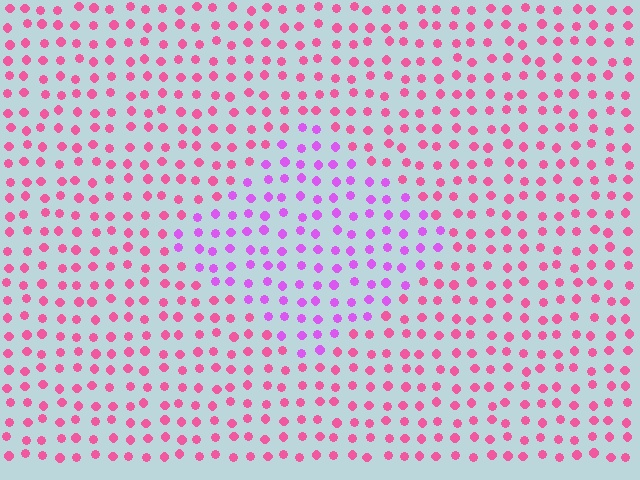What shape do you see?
I see a diamond.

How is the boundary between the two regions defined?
The boundary is defined purely by a slight shift in hue (about 41 degrees). Spacing, size, and orientation are identical on both sides.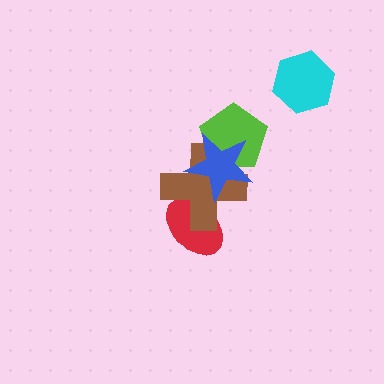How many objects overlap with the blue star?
2 objects overlap with the blue star.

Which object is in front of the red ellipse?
The brown cross is in front of the red ellipse.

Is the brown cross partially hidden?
Yes, it is partially covered by another shape.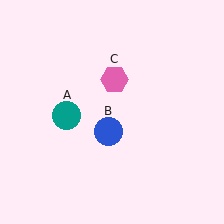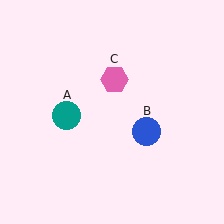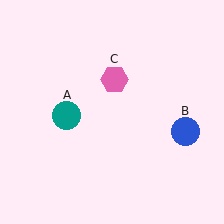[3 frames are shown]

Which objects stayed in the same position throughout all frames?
Teal circle (object A) and pink hexagon (object C) remained stationary.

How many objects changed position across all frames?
1 object changed position: blue circle (object B).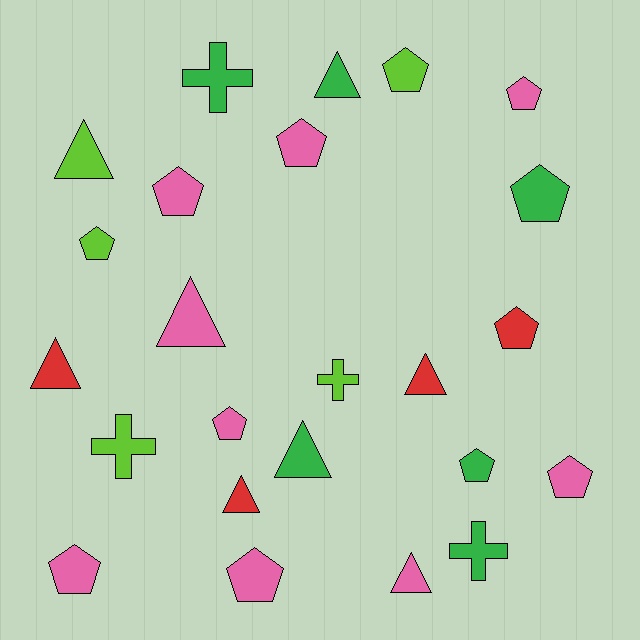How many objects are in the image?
There are 24 objects.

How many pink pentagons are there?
There are 7 pink pentagons.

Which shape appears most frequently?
Pentagon, with 12 objects.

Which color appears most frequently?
Pink, with 9 objects.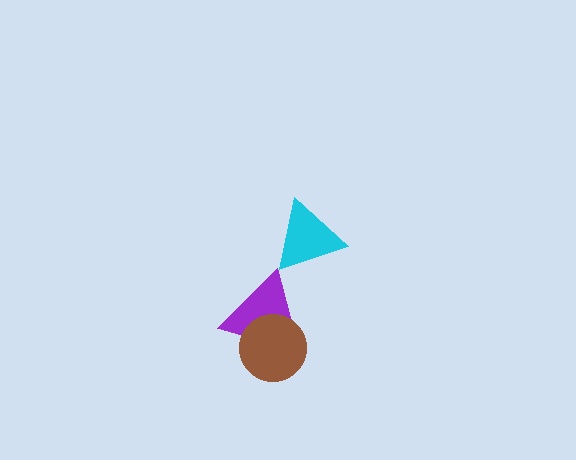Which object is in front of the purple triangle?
The brown circle is in front of the purple triangle.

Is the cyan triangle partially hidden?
No, no other shape covers it.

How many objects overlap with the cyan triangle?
0 objects overlap with the cyan triangle.